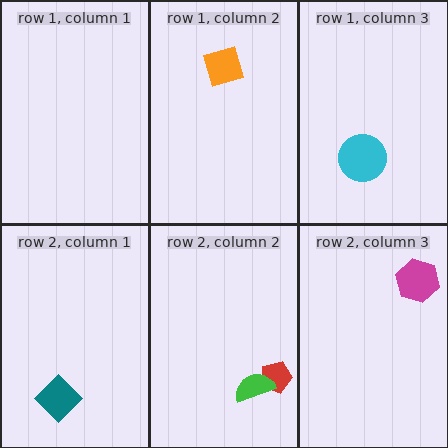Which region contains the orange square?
The row 1, column 2 region.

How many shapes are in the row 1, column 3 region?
1.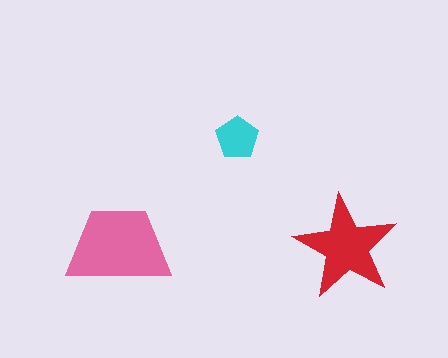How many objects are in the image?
There are 3 objects in the image.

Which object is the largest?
The pink trapezoid.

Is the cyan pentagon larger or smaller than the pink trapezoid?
Smaller.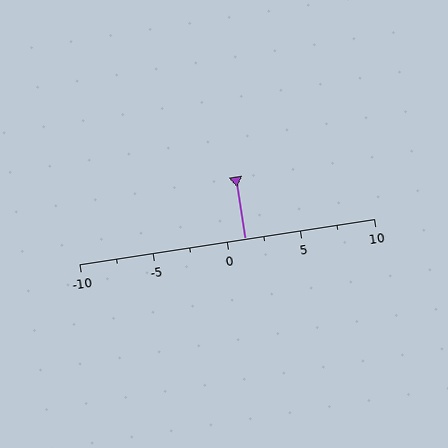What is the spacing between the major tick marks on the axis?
The major ticks are spaced 5 apart.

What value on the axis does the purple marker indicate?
The marker indicates approximately 1.2.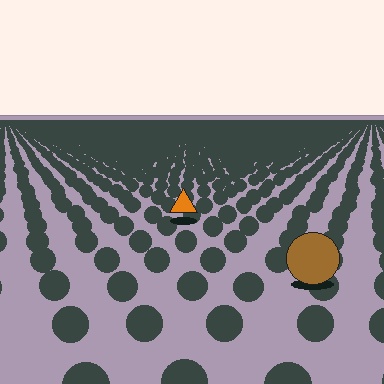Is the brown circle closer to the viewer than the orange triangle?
Yes. The brown circle is closer — you can tell from the texture gradient: the ground texture is coarser near it.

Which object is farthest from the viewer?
The orange triangle is farthest from the viewer. It appears smaller and the ground texture around it is denser.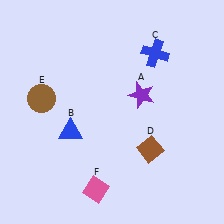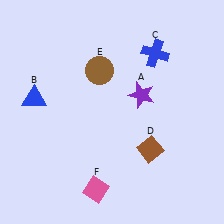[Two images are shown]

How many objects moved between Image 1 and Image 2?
2 objects moved between the two images.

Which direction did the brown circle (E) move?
The brown circle (E) moved right.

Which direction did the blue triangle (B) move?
The blue triangle (B) moved left.